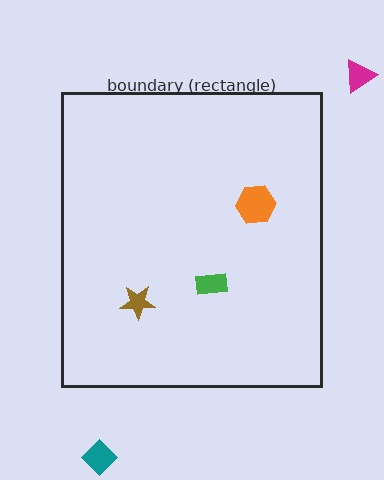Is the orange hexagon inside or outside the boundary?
Inside.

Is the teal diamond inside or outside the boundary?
Outside.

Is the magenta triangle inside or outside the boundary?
Outside.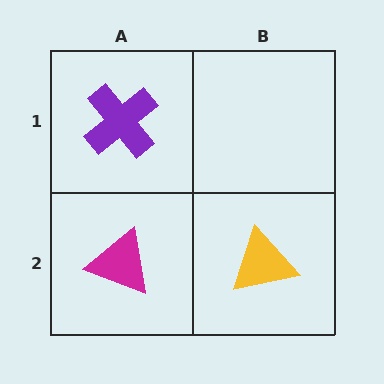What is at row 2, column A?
A magenta triangle.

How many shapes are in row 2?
2 shapes.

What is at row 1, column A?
A purple cross.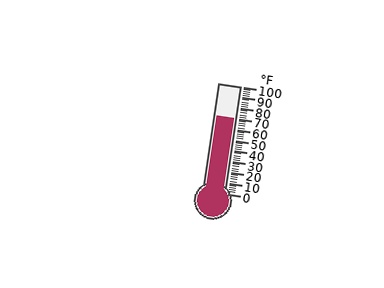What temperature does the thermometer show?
The thermometer shows approximately 70°F.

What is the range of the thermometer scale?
The thermometer scale ranges from 0°F to 100°F.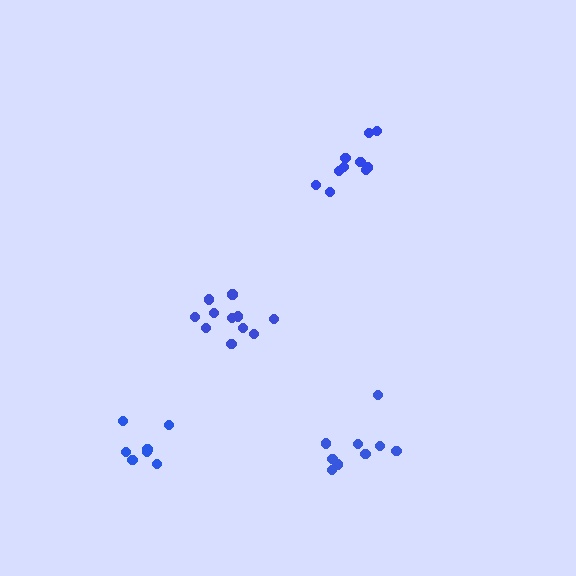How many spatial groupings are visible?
There are 4 spatial groupings.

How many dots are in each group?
Group 1: 11 dots, Group 2: 9 dots, Group 3: 7 dots, Group 4: 10 dots (37 total).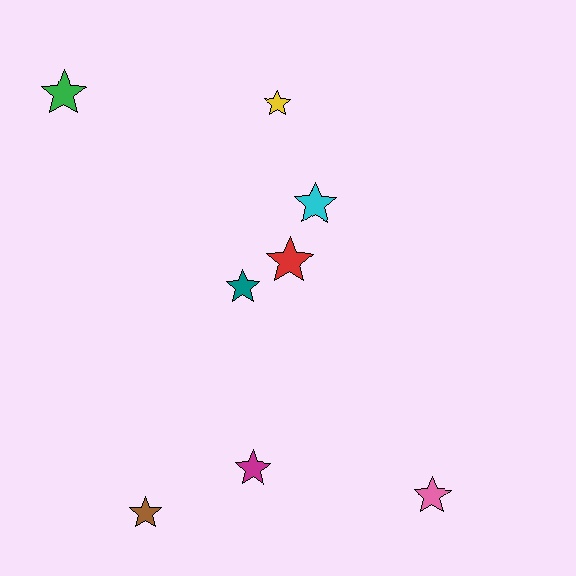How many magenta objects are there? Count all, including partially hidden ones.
There is 1 magenta object.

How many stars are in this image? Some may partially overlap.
There are 8 stars.